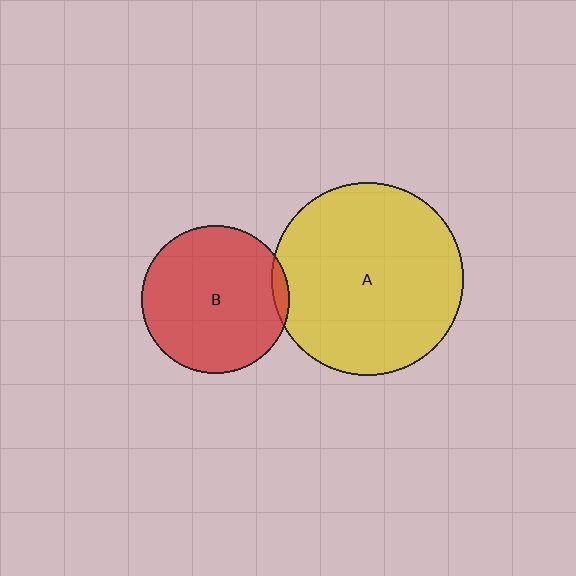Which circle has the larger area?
Circle A (yellow).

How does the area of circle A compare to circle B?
Approximately 1.7 times.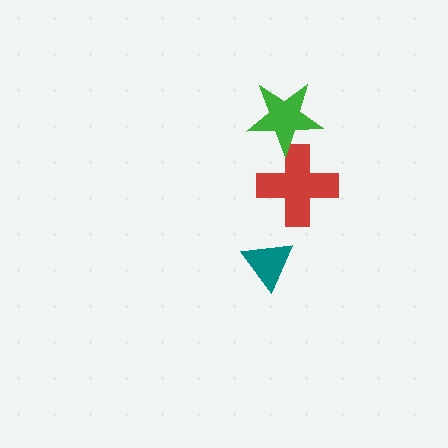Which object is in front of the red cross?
The green star is in front of the red cross.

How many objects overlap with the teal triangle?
0 objects overlap with the teal triangle.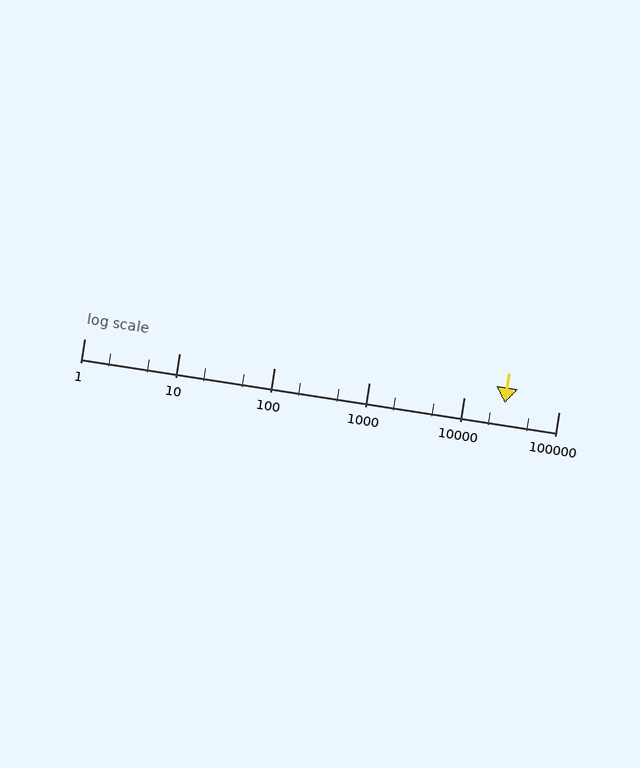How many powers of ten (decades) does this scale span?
The scale spans 5 decades, from 1 to 100000.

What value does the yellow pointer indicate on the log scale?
The pointer indicates approximately 27000.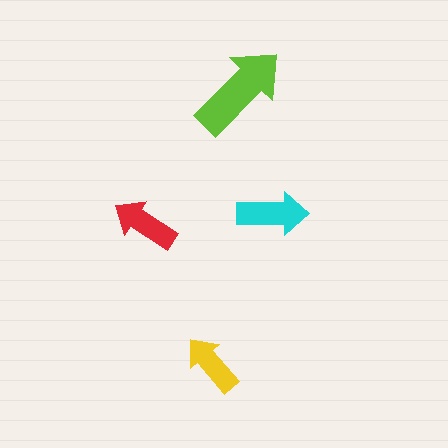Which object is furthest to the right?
The cyan arrow is rightmost.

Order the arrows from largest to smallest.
the lime one, the cyan one, the red one, the yellow one.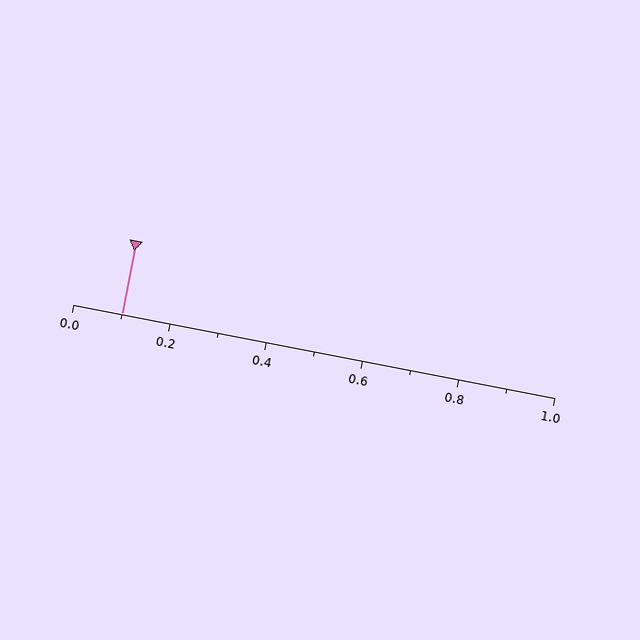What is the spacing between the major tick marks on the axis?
The major ticks are spaced 0.2 apart.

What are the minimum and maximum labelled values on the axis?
The axis runs from 0.0 to 1.0.